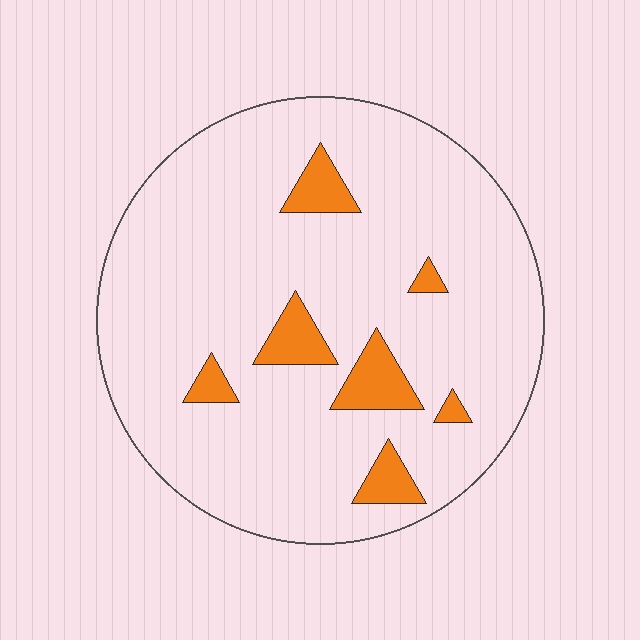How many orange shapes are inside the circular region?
7.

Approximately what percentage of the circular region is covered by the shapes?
Approximately 10%.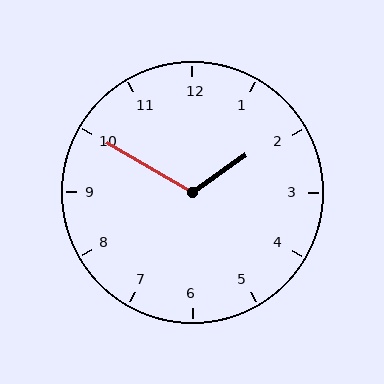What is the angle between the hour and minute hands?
Approximately 115 degrees.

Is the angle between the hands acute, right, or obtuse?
It is obtuse.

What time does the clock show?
1:50.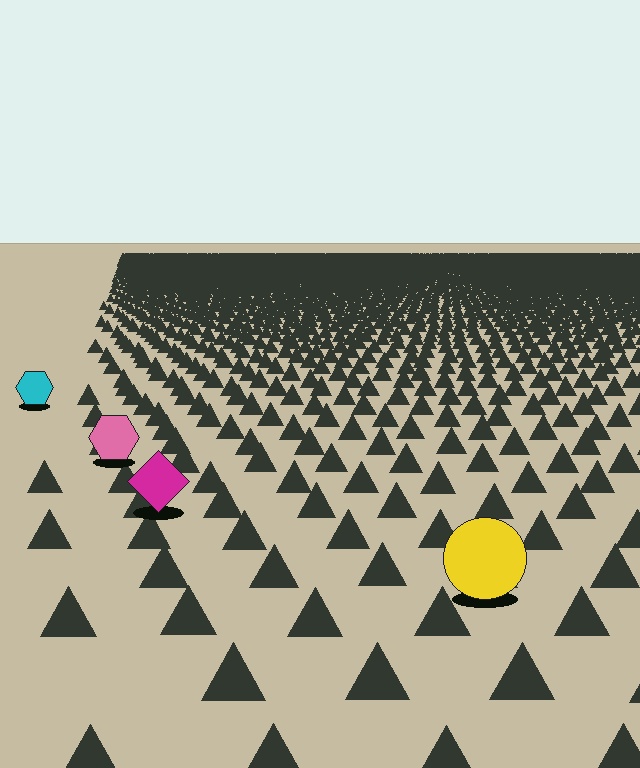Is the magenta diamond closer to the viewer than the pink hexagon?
Yes. The magenta diamond is closer — you can tell from the texture gradient: the ground texture is coarser near it.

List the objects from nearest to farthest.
From nearest to farthest: the yellow circle, the magenta diamond, the pink hexagon, the cyan hexagon.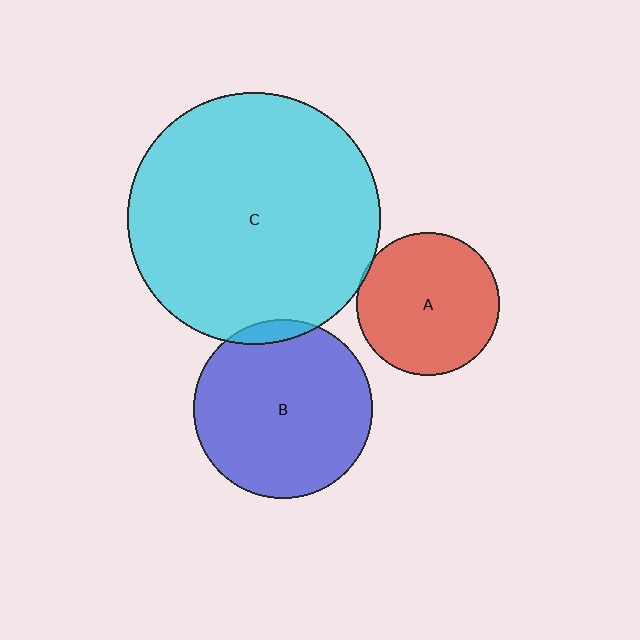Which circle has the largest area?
Circle C (cyan).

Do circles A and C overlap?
Yes.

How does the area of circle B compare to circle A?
Approximately 1.6 times.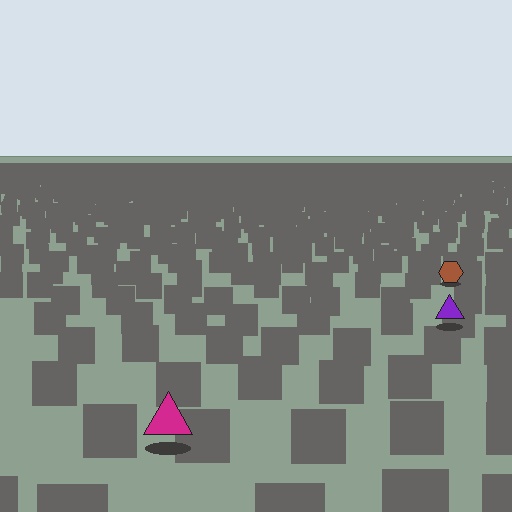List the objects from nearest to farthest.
From nearest to farthest: the magenta triangle, the purple triangle, the brown hexagon.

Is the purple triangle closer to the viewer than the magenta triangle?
No. The magenta triangle is closer — you can tell from the texture gradient: the ground texture is coarser near it.